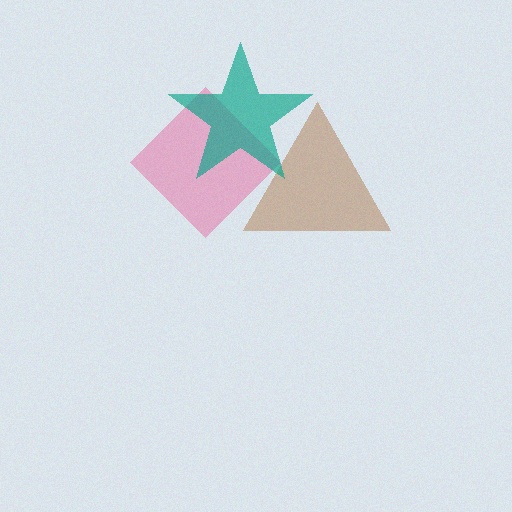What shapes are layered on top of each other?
The layered shapes are: a brown triangle, a pink diamond, a teal star.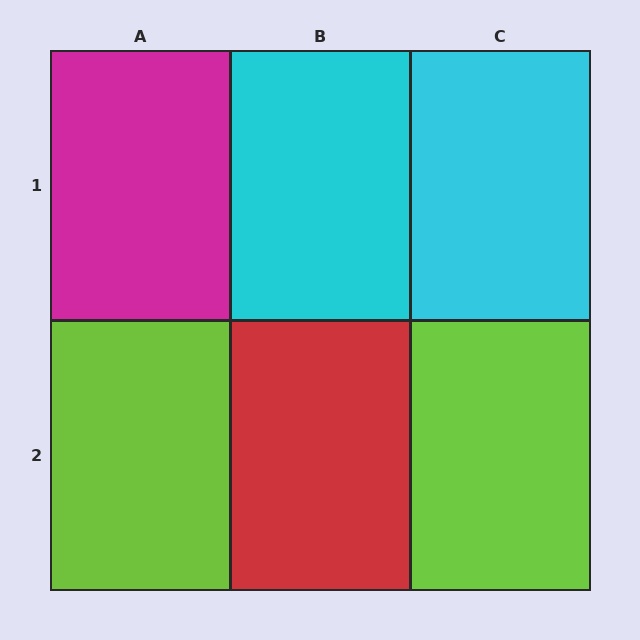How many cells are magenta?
1 cell is magenta.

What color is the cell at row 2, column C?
Lime.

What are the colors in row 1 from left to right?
Magenta, cyan, cyan.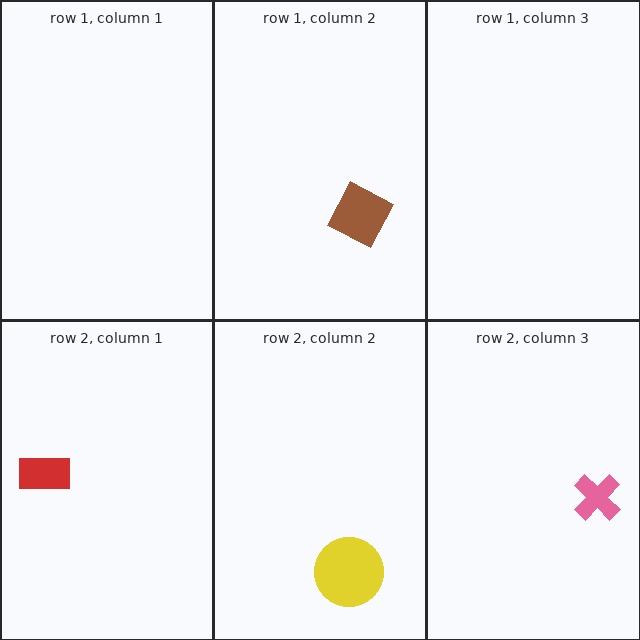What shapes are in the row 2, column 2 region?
The yellow circle.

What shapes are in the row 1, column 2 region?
The brown diamond.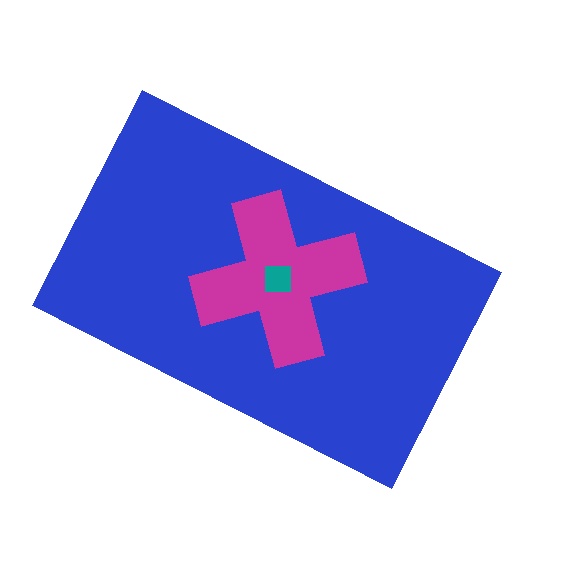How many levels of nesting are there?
3.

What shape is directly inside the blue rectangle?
The magenta cross.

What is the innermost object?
The teal square.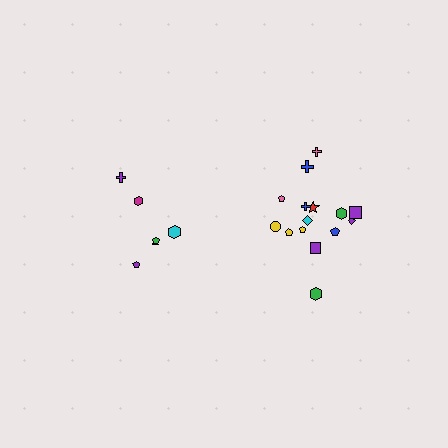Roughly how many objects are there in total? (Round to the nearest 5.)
Roughly 20 objects in total.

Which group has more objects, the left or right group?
The right group.